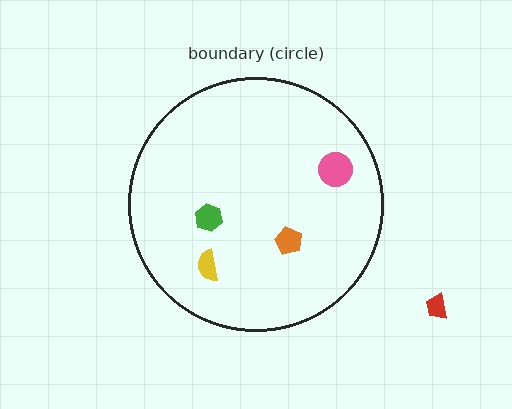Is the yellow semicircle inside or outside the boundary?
Inside.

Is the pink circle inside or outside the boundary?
Inside.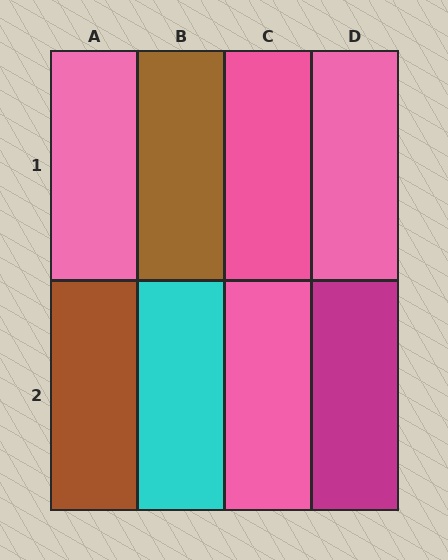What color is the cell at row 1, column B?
Brown.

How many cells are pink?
4 cells are pink.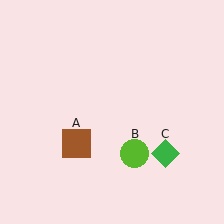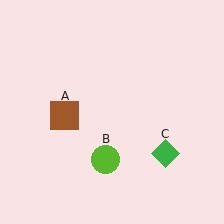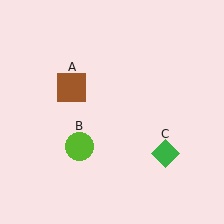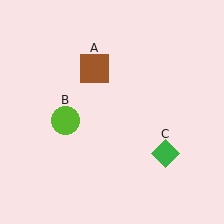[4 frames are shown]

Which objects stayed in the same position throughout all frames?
Green diamond (object C) remained stationary.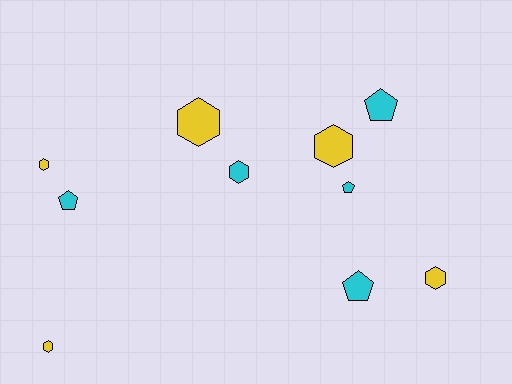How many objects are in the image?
There are 10 objects.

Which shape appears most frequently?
Hexagon, with 6 objects.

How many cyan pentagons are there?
There are 4 cyan pentagons.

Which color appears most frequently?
Yellow, with 5 objects.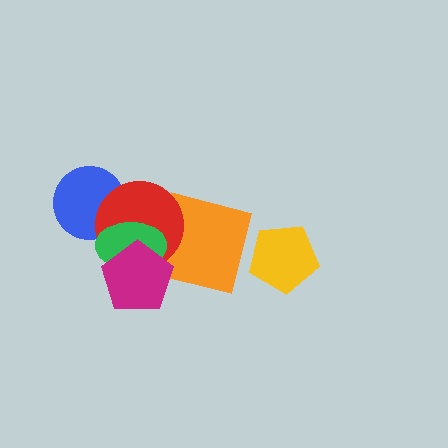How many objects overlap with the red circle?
4 objects overlap with the red circle.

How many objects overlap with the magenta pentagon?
2 objects overlap with the magenta pentagon.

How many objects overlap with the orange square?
1 object overlaps with the orange square.